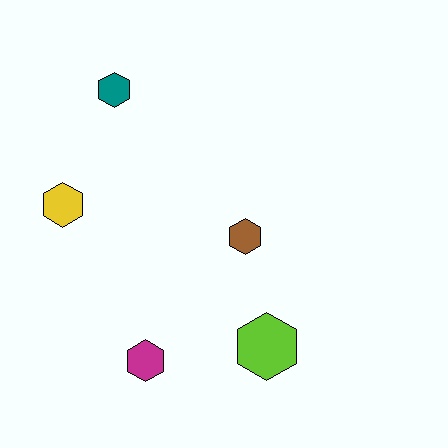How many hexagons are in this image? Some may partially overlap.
There are 5 hexagons.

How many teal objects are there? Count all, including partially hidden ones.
There is 1 teal object.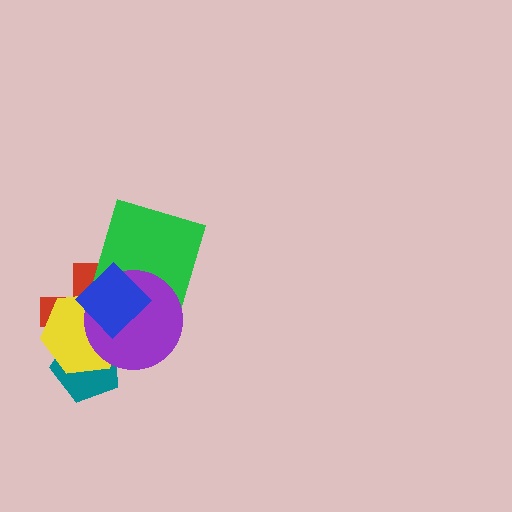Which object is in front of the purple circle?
The blue diamond is in front of the purple circle.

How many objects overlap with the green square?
3 objects overlap with the green square.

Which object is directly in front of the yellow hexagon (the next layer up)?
The purple circle is directly in front of the yellow hexagon.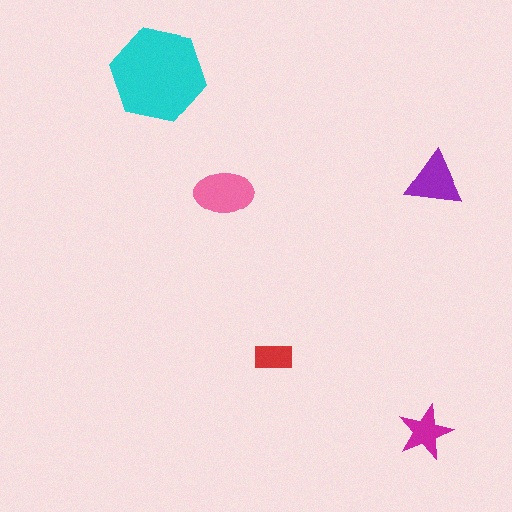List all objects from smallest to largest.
The red rectangle, the magenta star, the purple triangle, the pink ellipse, the cyan hexagon.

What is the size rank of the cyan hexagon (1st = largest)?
1st.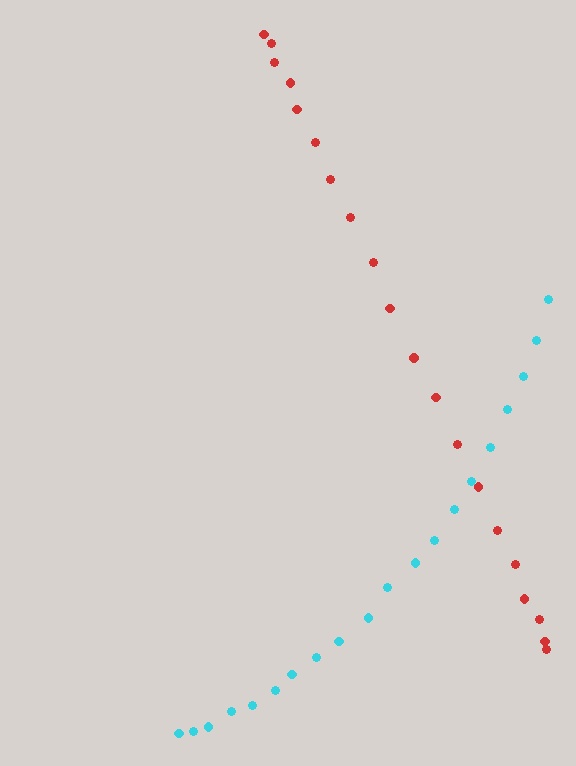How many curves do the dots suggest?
There are 2 distinct paths.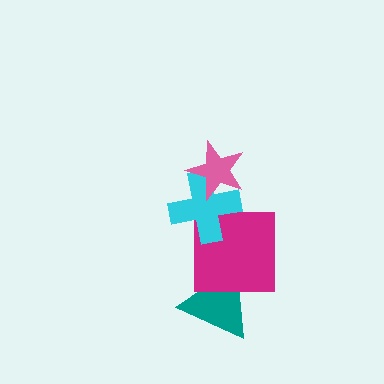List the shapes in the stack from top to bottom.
From top to bottom: the pink star, the cyan cross, the magenta square, the teal triangle.